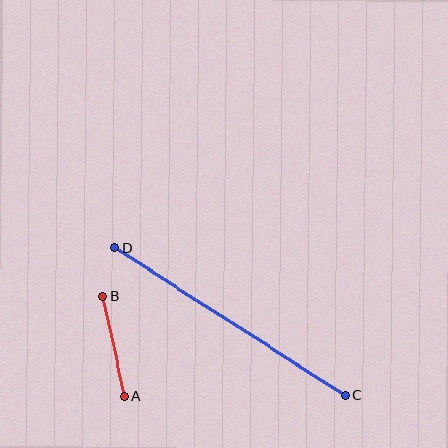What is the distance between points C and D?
The distance is approximately 275 pixels.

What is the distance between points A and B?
The distance is approximately 103 pixels.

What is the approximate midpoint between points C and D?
The midpoint is at approximately (230, 321) pixels.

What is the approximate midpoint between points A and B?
The midpoint is at approximately (114, 346) pixels.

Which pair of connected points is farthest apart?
Points C and D are farthest apart.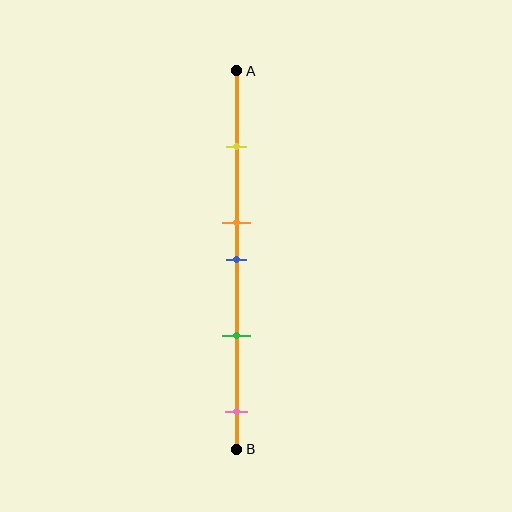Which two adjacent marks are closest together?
The orange and blue marks are the closest adjacent pair.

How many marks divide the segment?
There are 5 marks dividing the segment.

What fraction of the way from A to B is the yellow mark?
The yellow mark is approximately 20% (0.2) of the way from A to B.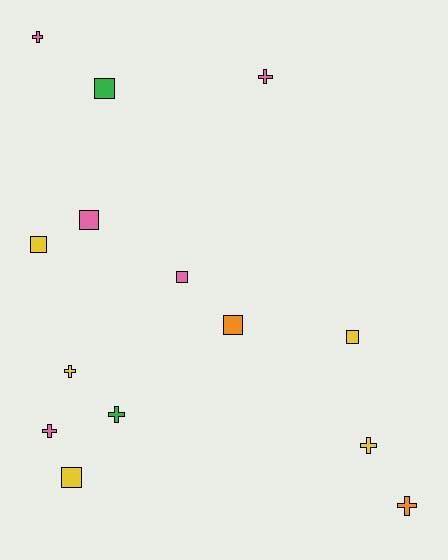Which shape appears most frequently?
Cross, with 7 objects.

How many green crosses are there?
There is 1 green cross.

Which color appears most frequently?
Pink, with 5 objects.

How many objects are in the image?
There are 14 objects.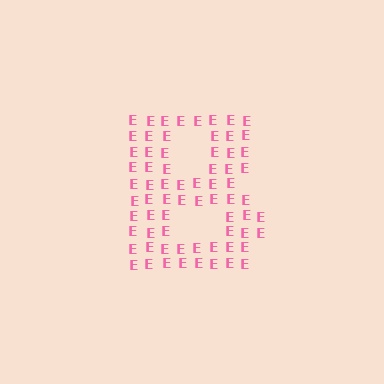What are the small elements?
The small elements are letter E's.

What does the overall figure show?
The overall figure shows the letter B.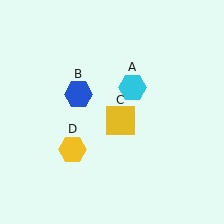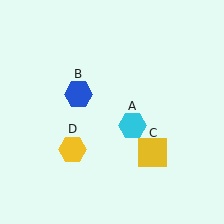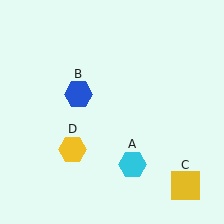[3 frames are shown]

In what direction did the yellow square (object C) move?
The yellow square (object C) moved down and to the right.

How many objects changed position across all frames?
2 objects changed position: cyan hexagon (object A), yellow square (object C).